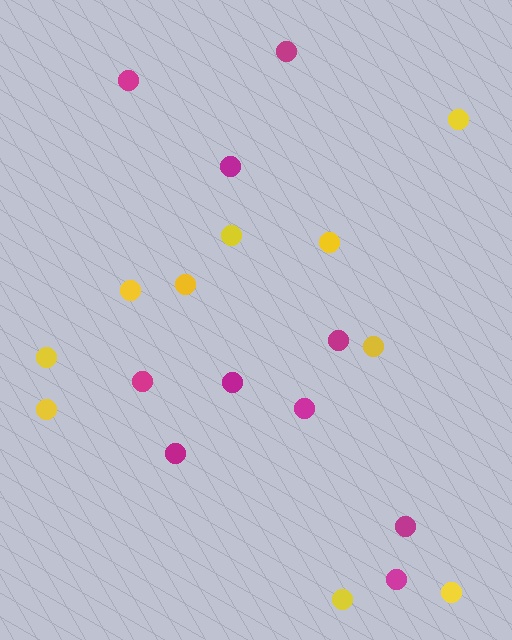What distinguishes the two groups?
There are 2 groups: one group of magenta circles (10) and one group of yellow circles (10).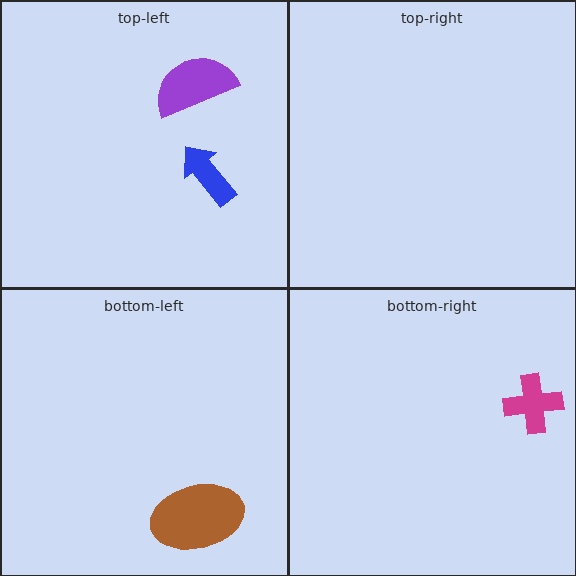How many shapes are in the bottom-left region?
1.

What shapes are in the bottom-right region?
The magenta cross.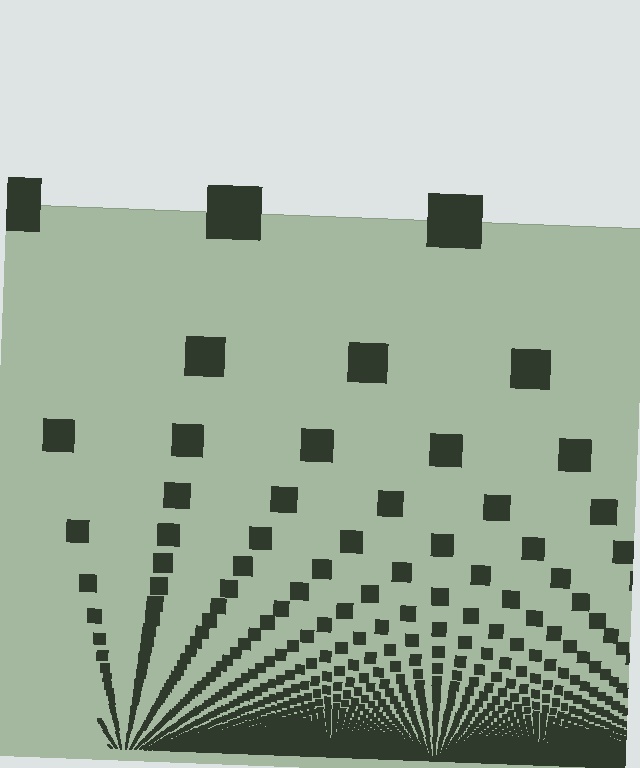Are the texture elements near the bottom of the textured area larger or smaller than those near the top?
Smaller. The gradient is inverted — elements near the bottom are smaller and denser.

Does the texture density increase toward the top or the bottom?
Density increases toward the bottom.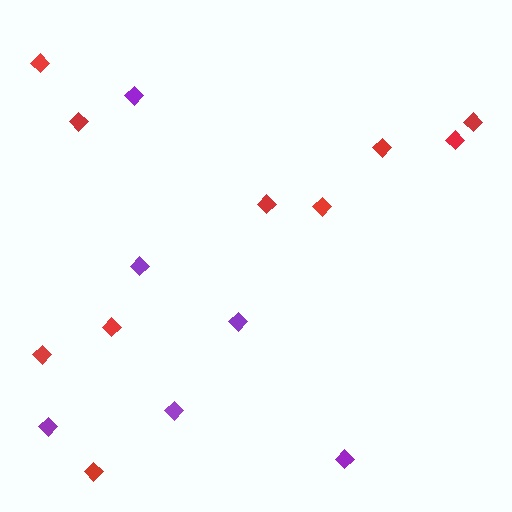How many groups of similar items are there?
There are 2 groups: one group of red diamonds (10) and one group of purple diamonds (6).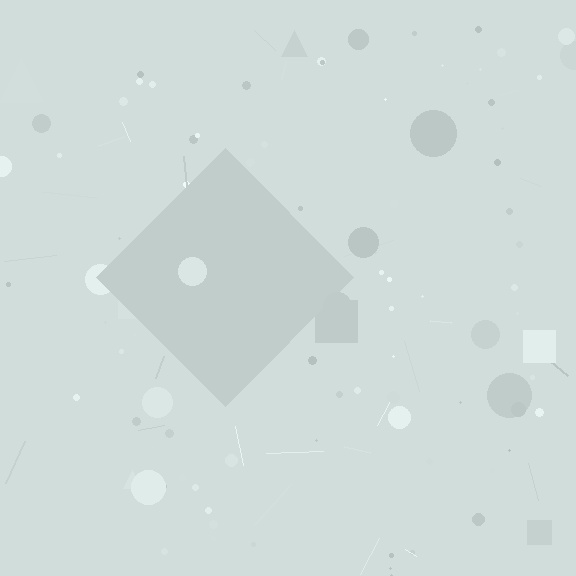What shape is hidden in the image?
A diamond is hidden in the image.